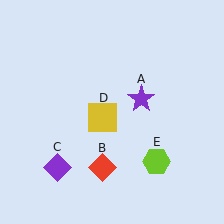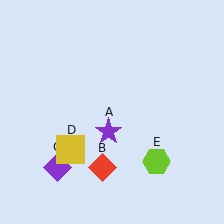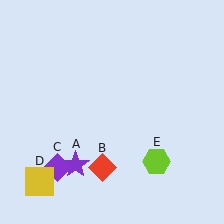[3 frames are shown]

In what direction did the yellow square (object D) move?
The yellow square (object D) moved down and to the left.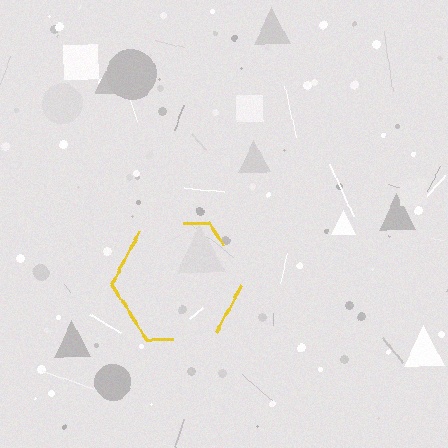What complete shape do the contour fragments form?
The contour fragments form a hexagon.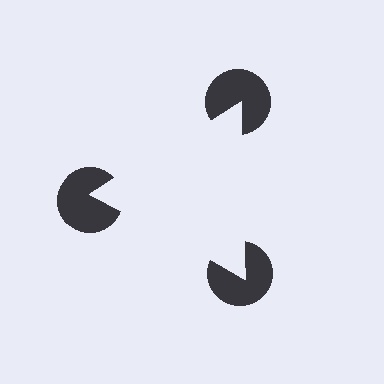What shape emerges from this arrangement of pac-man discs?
An illusory triangle — its edges are inferred from the aligned wedge cuts in the pac-man discs, not physically drawn.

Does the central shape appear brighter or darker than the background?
It typically appears slightly brighter than the background, even though no actual brightness change is drawn.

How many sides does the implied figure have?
3 sides.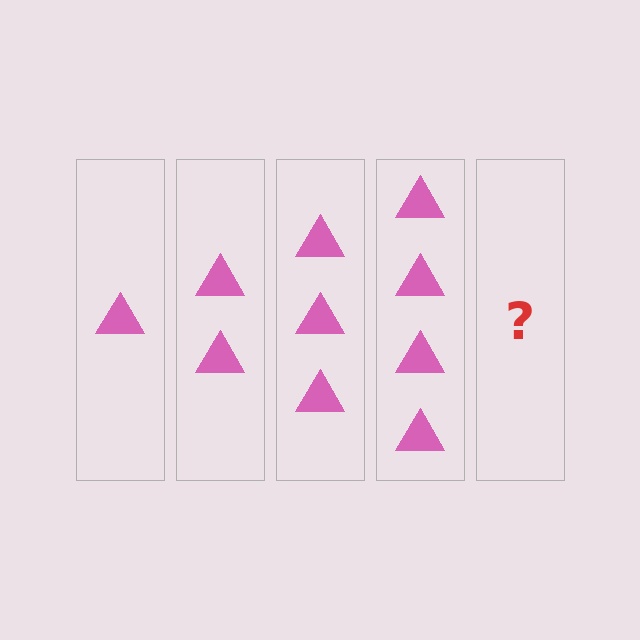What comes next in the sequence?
The next element should be 5 triangles.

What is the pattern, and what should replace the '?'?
The pattern is that each step adds one more triangle. The '?' should be 5 triangles.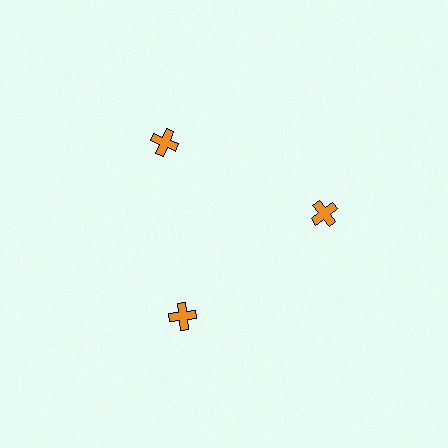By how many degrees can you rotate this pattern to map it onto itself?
The pattern maps onto itself every 120 degrees of rotation.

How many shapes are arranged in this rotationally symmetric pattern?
There are 3 shapes, arranged in 3 groups of 1.